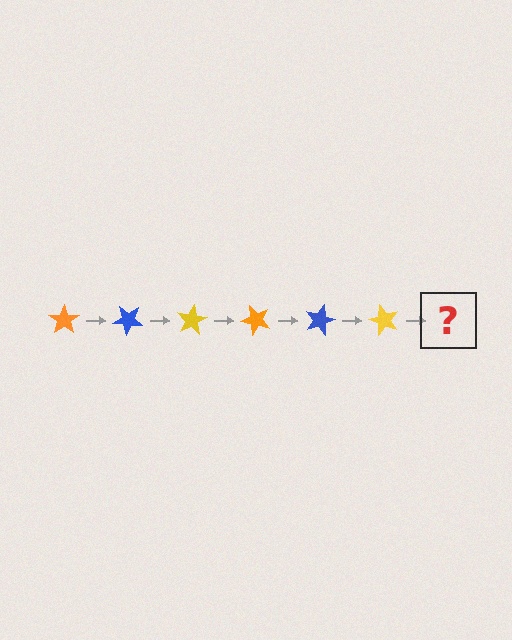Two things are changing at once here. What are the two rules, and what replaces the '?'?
The two rules are that it rotates 40 degrees each step and the color cycles through orange, blue, and yellow. The '?' should be an orange star, rotated 240 degrees from the start.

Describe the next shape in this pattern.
It should be an orange star, rotated 240 degrees from the start.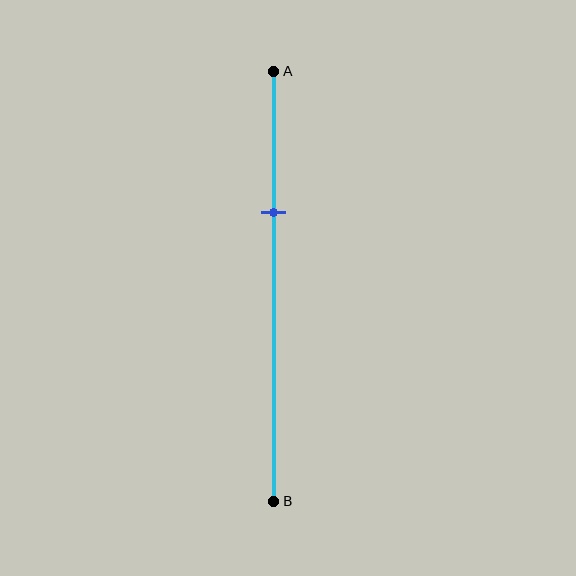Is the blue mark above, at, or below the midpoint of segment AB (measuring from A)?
The blue mark is above the midpoint of segment AB.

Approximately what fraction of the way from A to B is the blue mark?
The blue mark is approximately 35% of the way from A to B.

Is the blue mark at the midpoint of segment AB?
No, the mark is at about 35% from A, not at the 50% midpoint.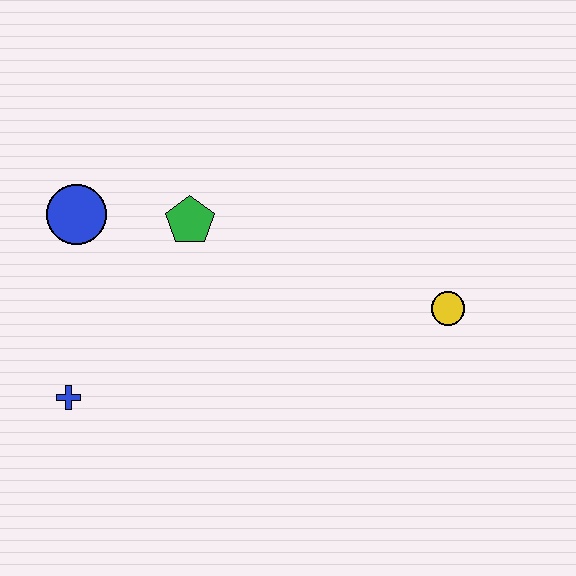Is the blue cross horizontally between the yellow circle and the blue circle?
No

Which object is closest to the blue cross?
The blue circle is closest to the blue cross.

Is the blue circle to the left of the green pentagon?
Yes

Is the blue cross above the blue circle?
No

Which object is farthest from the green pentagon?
The yellow circle is farthest from the green pentagon.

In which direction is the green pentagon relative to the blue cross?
The green pentagon is above the blue cross.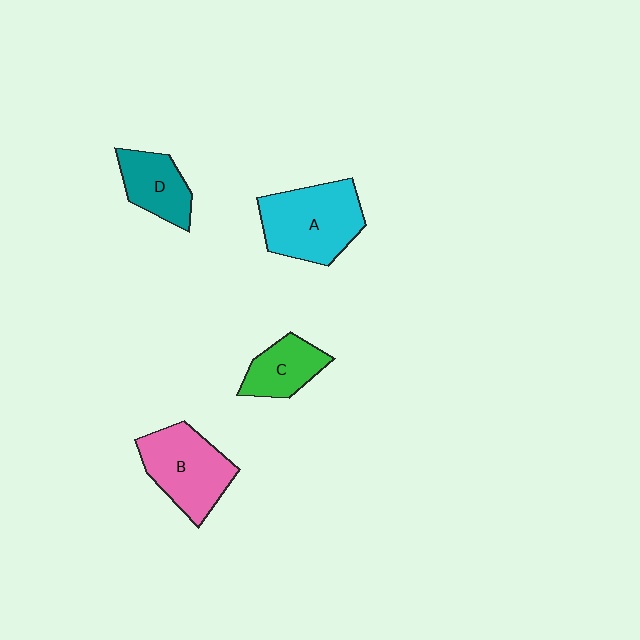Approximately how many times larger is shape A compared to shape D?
Approximately 1.7 times.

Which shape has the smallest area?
Shape C (green).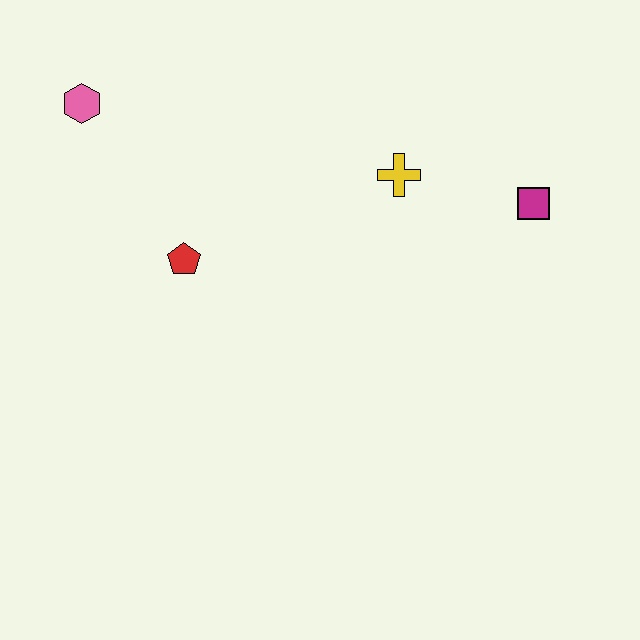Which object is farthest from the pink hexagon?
The magenta square is farthest from the pink hexagon.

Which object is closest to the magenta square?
The yellow cross is closest to the magenta square.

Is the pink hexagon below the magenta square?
No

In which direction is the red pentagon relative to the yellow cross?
The red pentagon is to the left of the yellow cross.